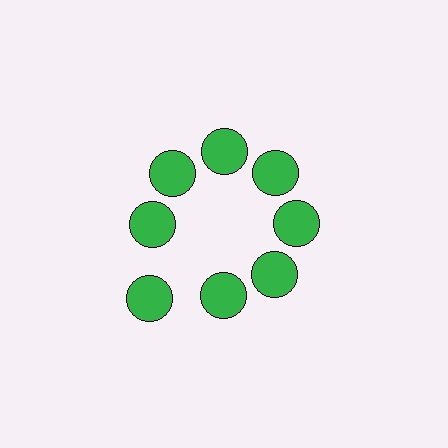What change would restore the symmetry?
The symmetry would be restored by moving it inward, back onto the ring so that all 8 circles sit at equal angles and equal distance from the center.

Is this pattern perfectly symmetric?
No. The 8 green circles are arranged in a ring, but one element near the 8 o'clock position is pushed outward from the center, breaking the 8-fold rotational symmetry.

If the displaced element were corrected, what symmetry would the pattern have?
It would have 8-fold rotational symmetry — the pattern would map onto itself every 45 degrees.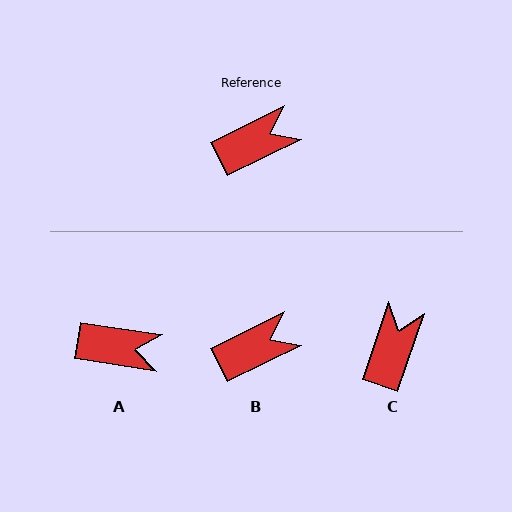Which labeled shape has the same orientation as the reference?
B.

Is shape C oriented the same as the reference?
No, it is off by about 45 degrees.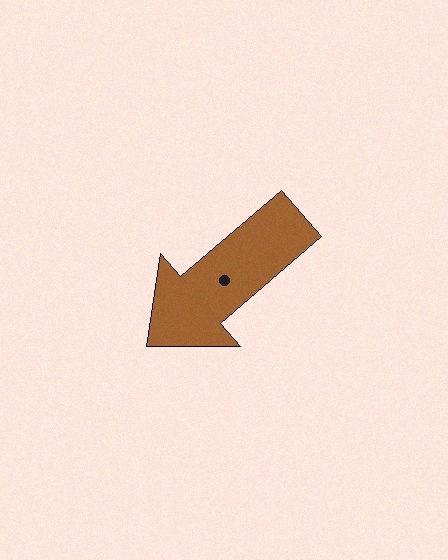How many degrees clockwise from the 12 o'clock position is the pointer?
Approximately 229 degrees.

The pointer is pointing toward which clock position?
Roughly 8 o'clock.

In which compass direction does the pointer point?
Southwest.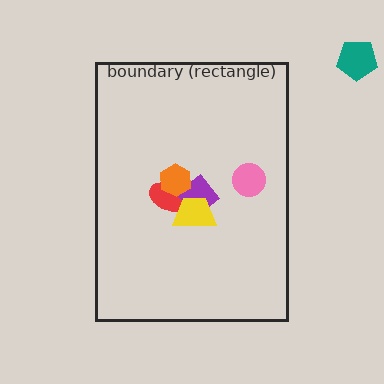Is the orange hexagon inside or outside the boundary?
Inside.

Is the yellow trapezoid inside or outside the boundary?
Inside.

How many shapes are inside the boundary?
5 inside, 1 outside.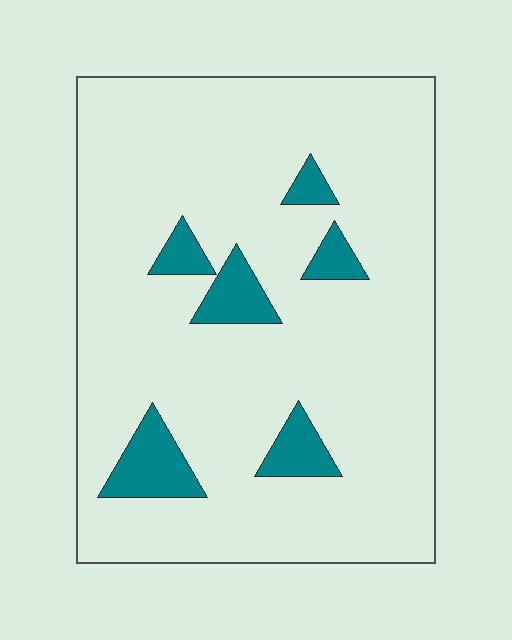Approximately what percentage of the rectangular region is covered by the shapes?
Approximately 10%.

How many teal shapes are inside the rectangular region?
6.